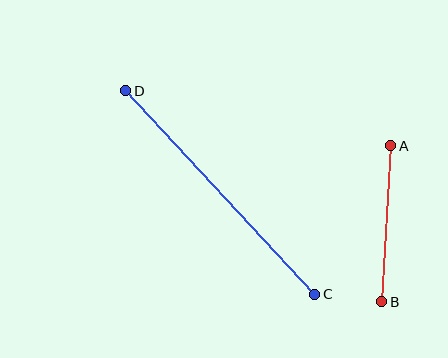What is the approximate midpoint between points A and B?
The midpoint is at approximately (386, 224) pixels.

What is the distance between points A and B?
The distance is approximately 156 pixels.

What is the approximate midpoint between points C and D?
The midpoint is at approximately (220, 193) pixels.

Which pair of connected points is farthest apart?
Points C and D are farthest apart.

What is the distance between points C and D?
The distance is approximately 278 pixels.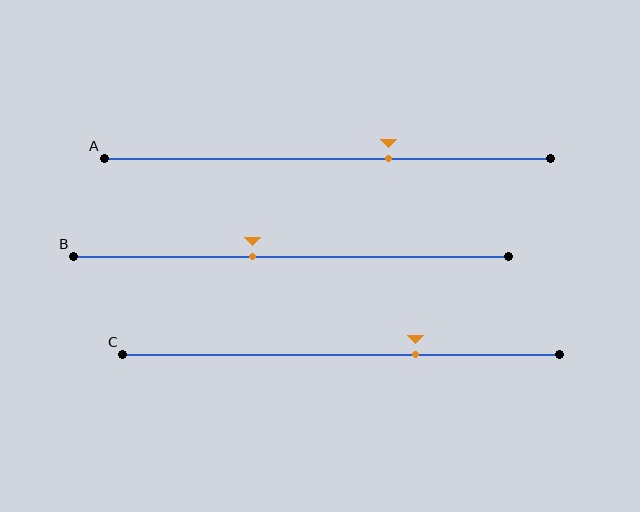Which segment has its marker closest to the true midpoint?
Segment B has its marker closest to the true midpoint.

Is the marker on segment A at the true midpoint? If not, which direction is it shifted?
No, the marker on segment A is shifted to the right by about 14% of the segment length.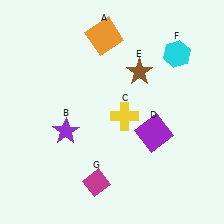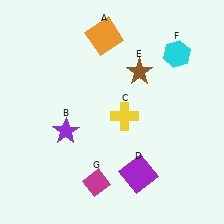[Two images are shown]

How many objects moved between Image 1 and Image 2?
1 object moved between the two images.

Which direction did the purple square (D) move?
The purple square (D) moved down.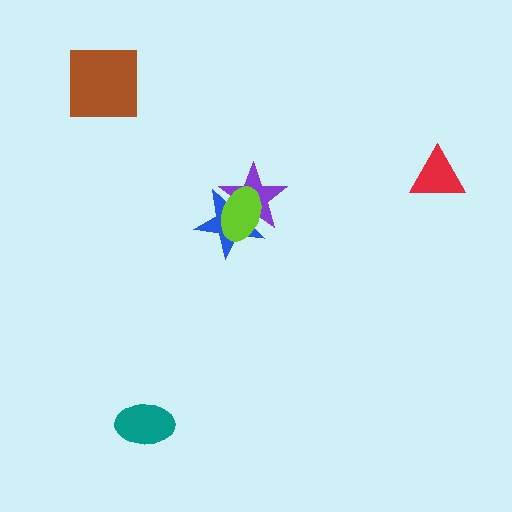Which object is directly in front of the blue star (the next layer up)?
The purple star is directly in front of the blue star.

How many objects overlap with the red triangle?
0 objects overlap with the red triangle.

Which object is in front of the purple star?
The lime ellipse is in front of the purple star.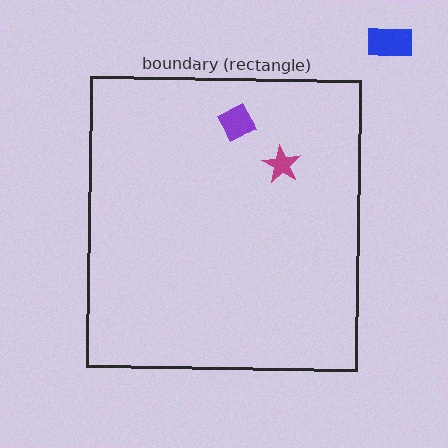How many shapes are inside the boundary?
2 inside, 1 outside.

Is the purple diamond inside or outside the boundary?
Inside.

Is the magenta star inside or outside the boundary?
Inside.